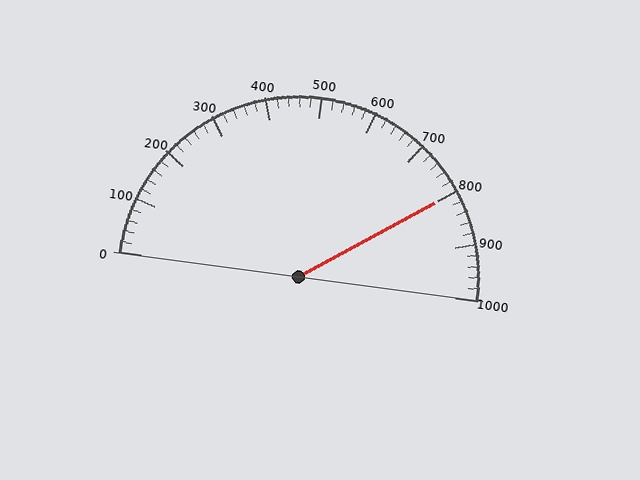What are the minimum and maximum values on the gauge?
The gauge ranges from 0 to 1000.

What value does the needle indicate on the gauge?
The needle indicates approximately 800.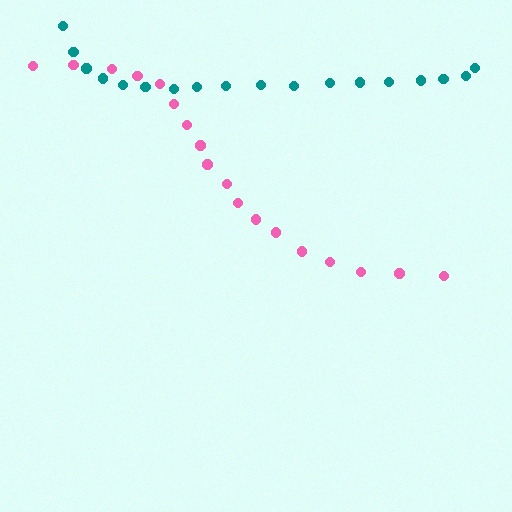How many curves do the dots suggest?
There are 2 distinct paths.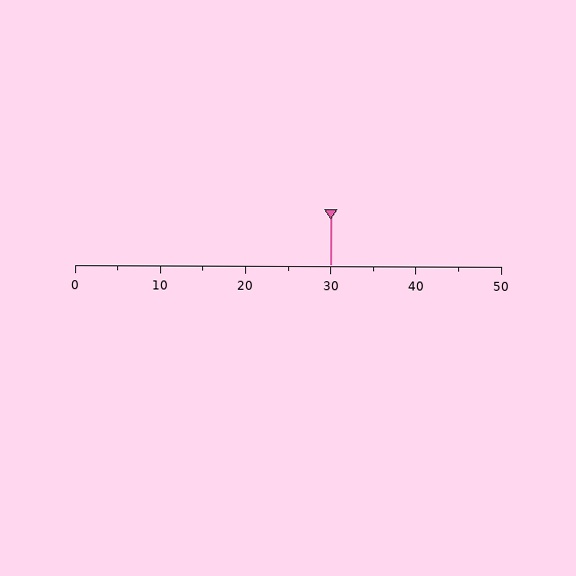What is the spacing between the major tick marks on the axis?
The major ticks are spaced 10 apart.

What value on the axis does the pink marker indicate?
The marker indicates approximately 30.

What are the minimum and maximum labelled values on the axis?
The axis runs from 0 to 50.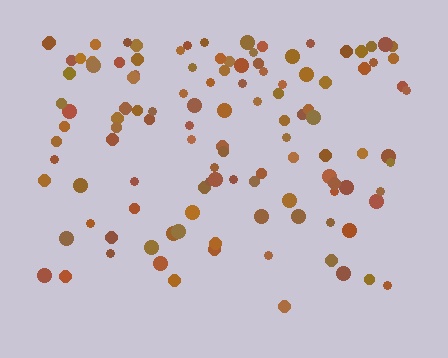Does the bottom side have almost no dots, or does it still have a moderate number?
Still a moderate number, just noticeably fewer than the top.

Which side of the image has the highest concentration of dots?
The top.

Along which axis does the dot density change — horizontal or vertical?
Vertical.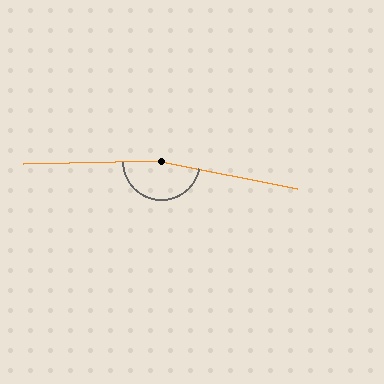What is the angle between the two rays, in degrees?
Approximately 167 degrees.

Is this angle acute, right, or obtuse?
It is obtuse.